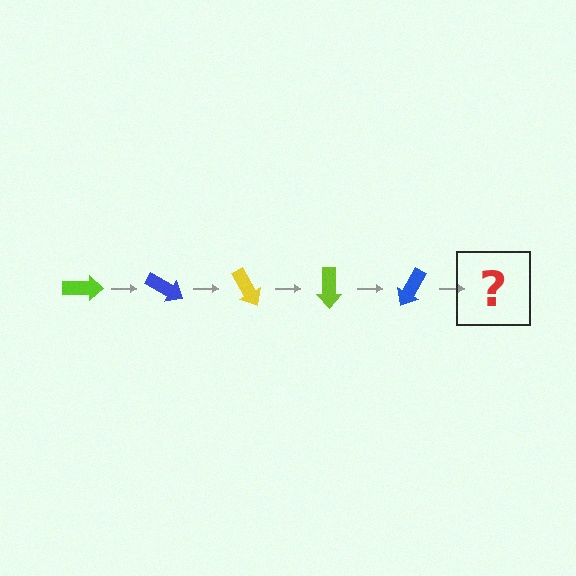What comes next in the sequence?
The next element should be a yellow arrow, rotated 150 degrees from the start.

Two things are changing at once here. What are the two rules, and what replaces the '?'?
The two rules are that it rotates 30 degrees each step and the color cycles through lime, blue, and yellow. The '?' should be a yellow arrow, rotated 150 degrees from the start.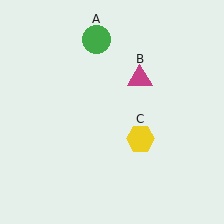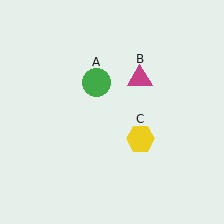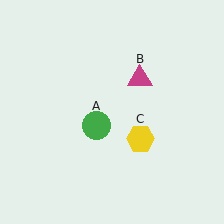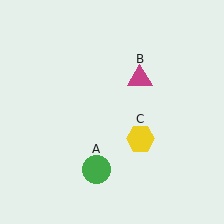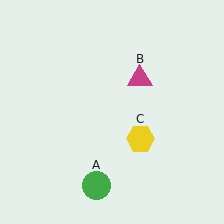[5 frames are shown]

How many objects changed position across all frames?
1 object changed position: green circle (object A).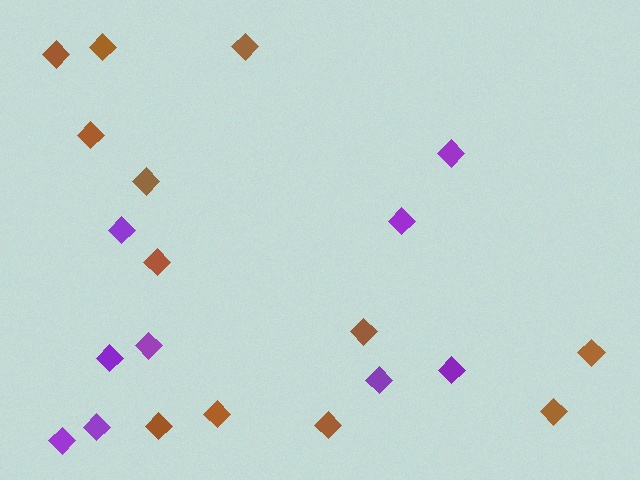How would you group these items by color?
There are 2 groups: one group of purple diamonds (9) and one group of brown diamonds (12).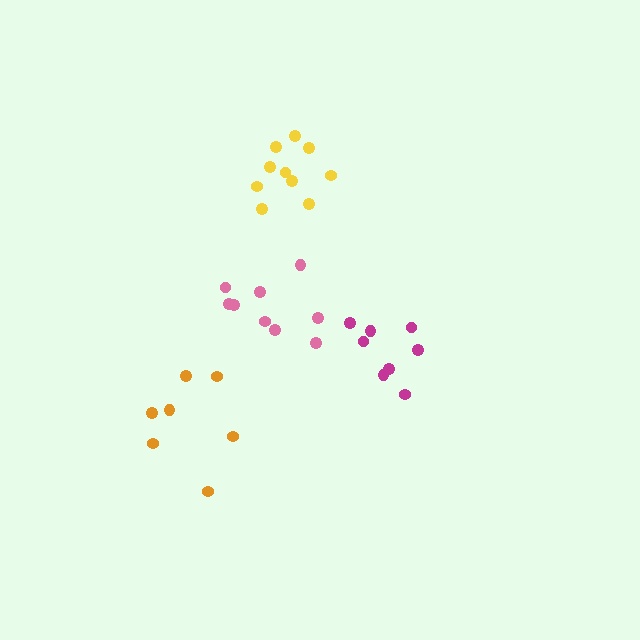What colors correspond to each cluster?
The clusters are colored: magenta, orange, pink, yellow.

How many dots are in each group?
Group 1: 8 dots, Group 2: 7 dots, Group 3: 9 dots, Group 4: 10 dots (34 total).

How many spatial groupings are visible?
There are 4 spatial groupings.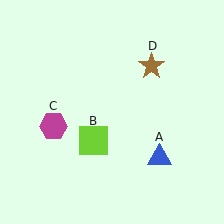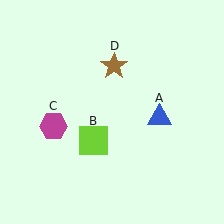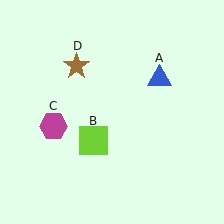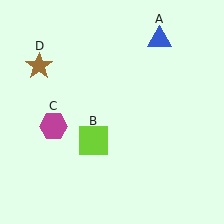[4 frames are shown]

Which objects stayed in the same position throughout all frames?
Lime square (object B) and magenta hexagon (object C) remained stationary.